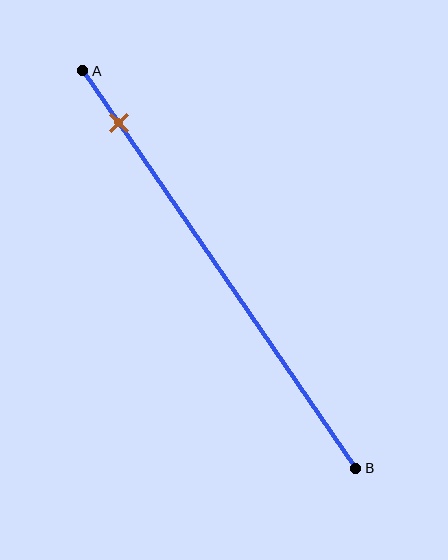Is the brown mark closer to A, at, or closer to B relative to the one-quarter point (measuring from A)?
The brown mark is closer to point A than the one-quarter point of segment AB.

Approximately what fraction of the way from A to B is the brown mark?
The brown mark is approximately 15% of the way from A to B.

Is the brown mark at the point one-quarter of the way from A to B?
No, the mark is at about 15% from A, not at the 25% one-quarter point.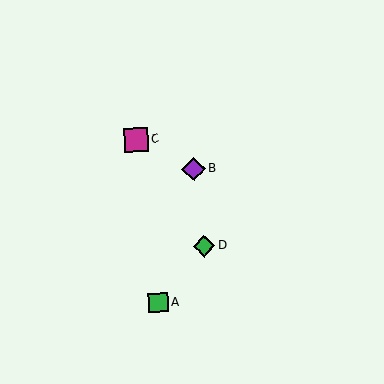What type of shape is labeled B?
Shape B is a purple diamond.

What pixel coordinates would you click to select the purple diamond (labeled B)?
Click at (193, 169) to select the purple diamond B.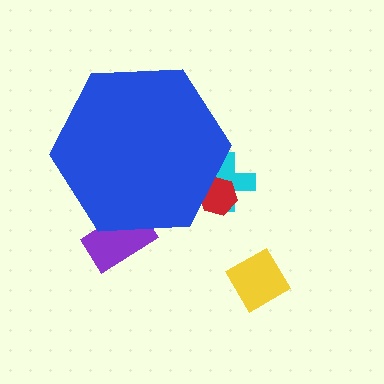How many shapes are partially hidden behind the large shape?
3 shapes are partially hidden.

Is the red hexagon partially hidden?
Yes, the red hexagon is partially hidden behind the blue hexagon.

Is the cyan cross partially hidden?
Yes, the cyan cross is partially hidden behind the blue hexagon.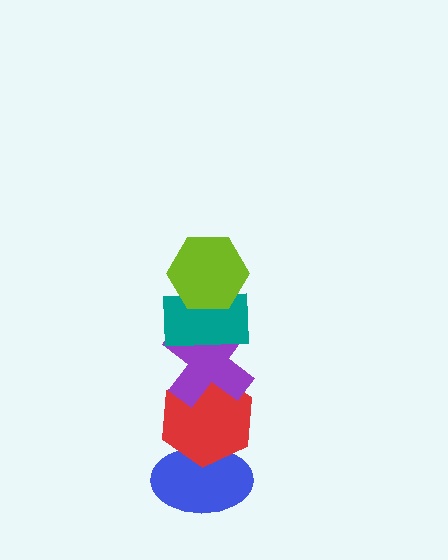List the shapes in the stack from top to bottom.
From top to bottom: the lime hexagon, the teal rectangle, the purple cross, the red hexagon, the blue ellipse.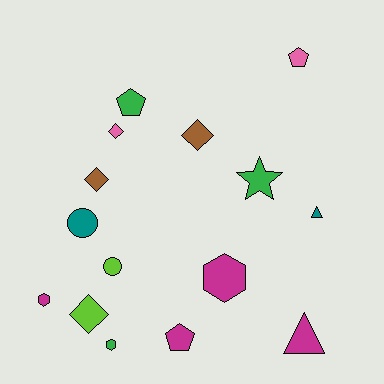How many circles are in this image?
There are 2 circles.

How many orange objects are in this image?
There are no orange objects.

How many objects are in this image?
There are 15 objects.